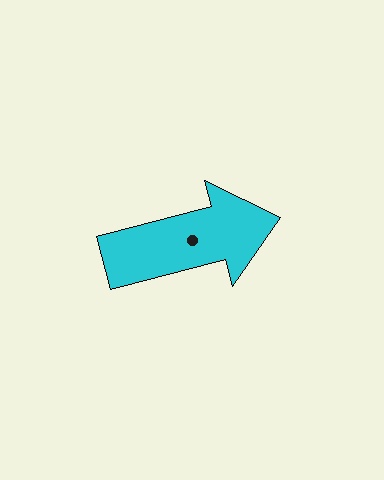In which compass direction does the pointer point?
East.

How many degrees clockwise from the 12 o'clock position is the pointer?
Approximately 76 degrees.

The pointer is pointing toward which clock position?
Roughly 3 o'clock.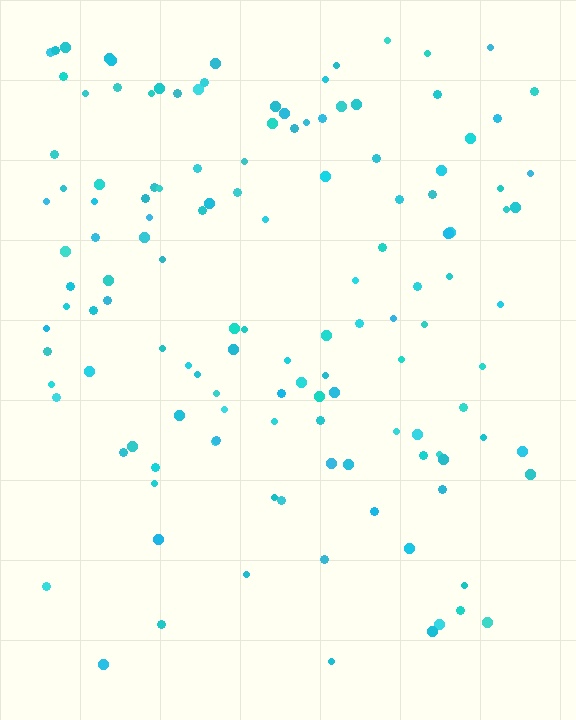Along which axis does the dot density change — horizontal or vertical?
Vertical.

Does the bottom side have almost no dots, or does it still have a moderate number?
Still a moderate number, just noticeably fewer than the top.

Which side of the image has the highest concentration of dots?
The top.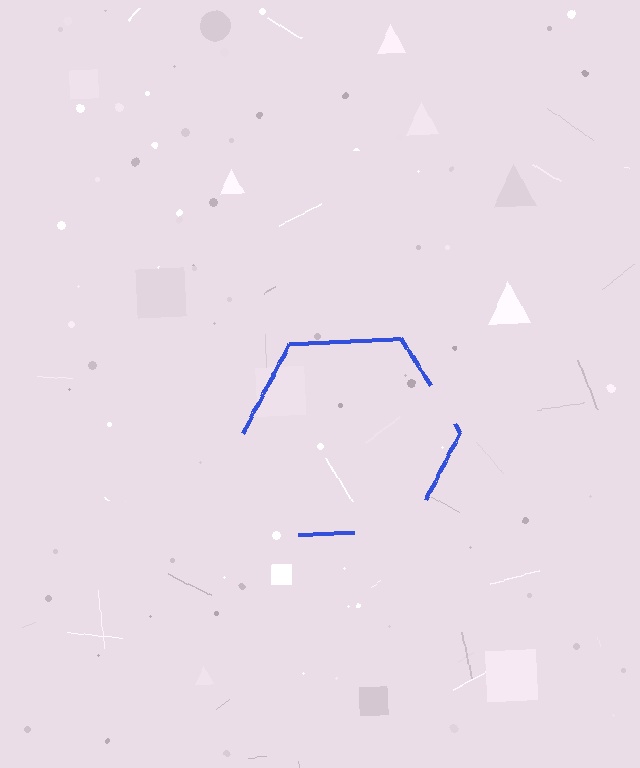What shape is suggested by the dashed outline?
The dashed outline suggests a hexagon.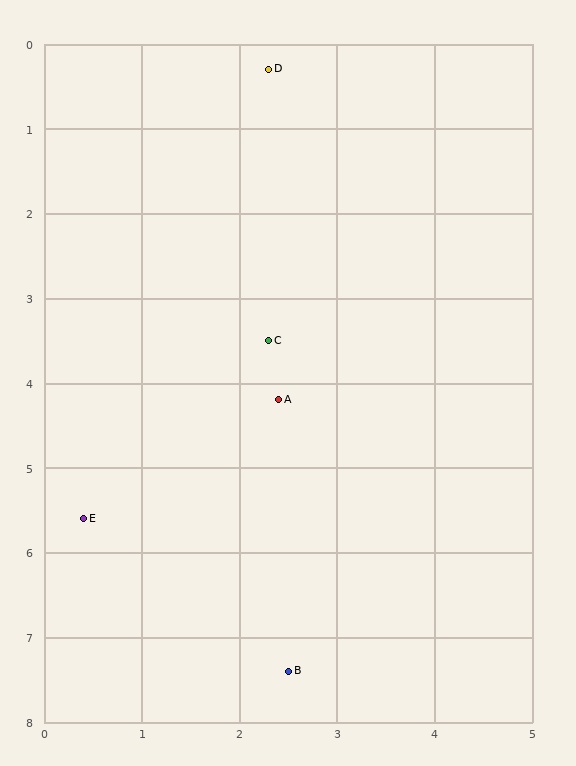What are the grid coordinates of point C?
Point C is at approximately (2.3, 3.5).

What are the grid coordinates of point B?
Point B is at approximately (2.5, 7.4).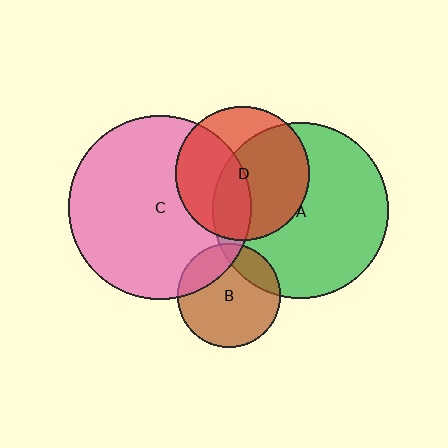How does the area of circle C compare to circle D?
Approximately 1.9 times.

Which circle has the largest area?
Circle C (pink).